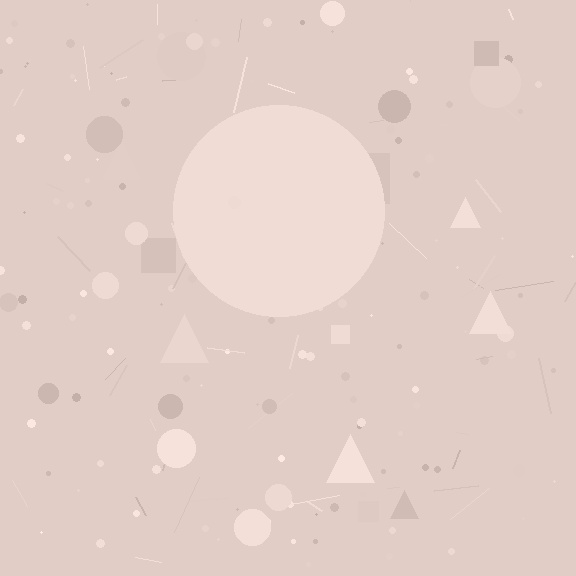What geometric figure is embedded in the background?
A circle is embedded in the background.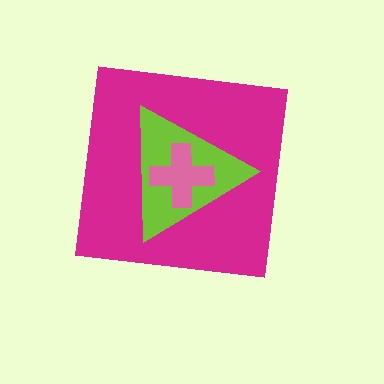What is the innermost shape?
The pink cross.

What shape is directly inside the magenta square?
The lime triangle.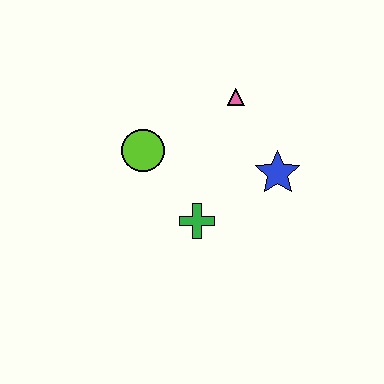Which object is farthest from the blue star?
The lime circle is farthest from the blue star.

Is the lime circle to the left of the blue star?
Yes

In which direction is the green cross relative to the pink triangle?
The green cross is below the pink triangle.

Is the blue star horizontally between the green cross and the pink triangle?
No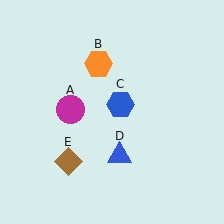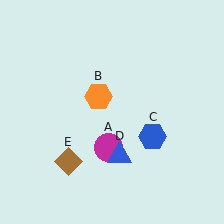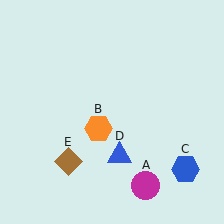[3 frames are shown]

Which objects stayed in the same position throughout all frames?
Blue triangle (object D) and brown diamond (object E) remained stationary.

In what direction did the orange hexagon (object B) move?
The orange hexagon (object B) moved down.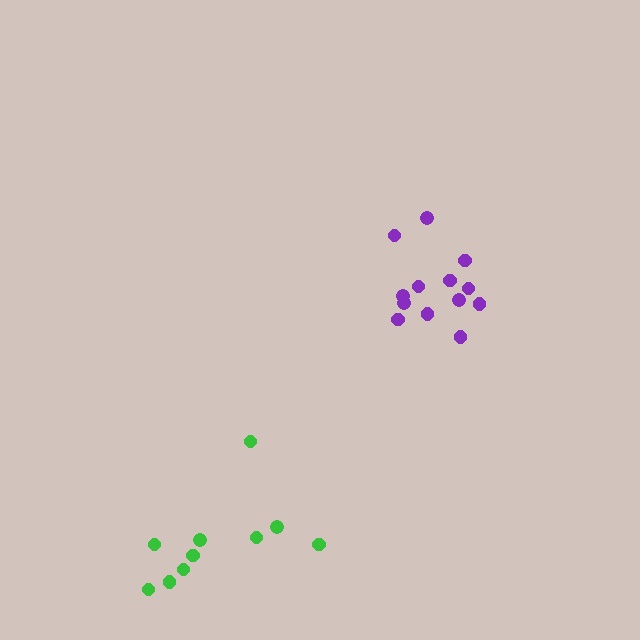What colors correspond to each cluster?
The clusters are colored: purple, green.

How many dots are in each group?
Group 1: 13 dots, Group 2: 10 dots (23 total).